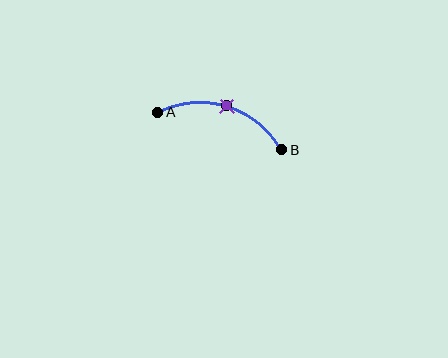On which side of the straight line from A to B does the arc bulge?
The arc bulges above the straight line connecting A and B.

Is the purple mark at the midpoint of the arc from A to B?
Yes. The purple mark lies on the arc at equal arc-length from both A and B — it is the arc midpoint.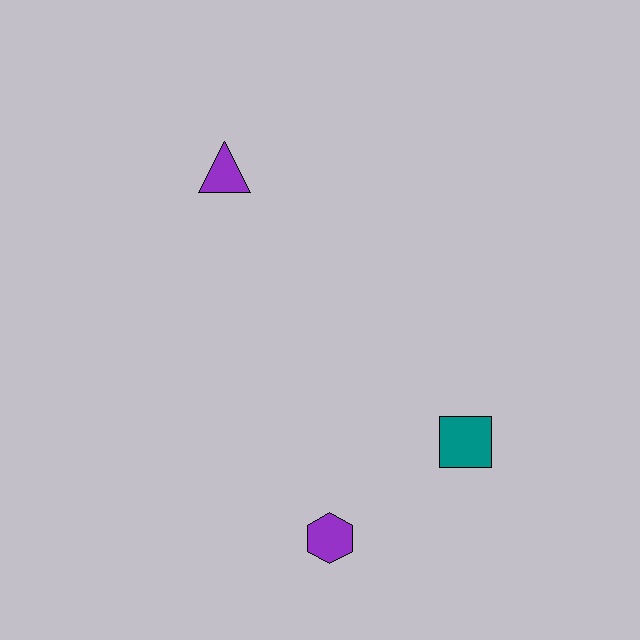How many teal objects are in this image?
There is 1 teal object.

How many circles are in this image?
There are no circles.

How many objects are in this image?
There are 3 objects.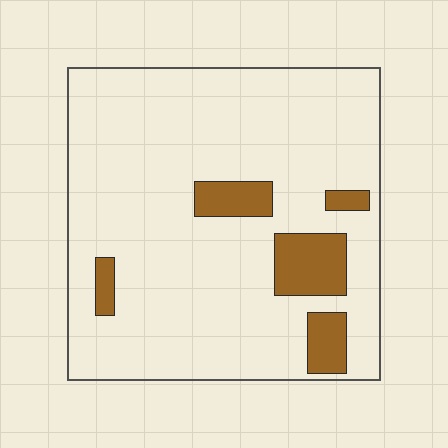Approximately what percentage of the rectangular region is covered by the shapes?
Approximately 10%.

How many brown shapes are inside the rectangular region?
5.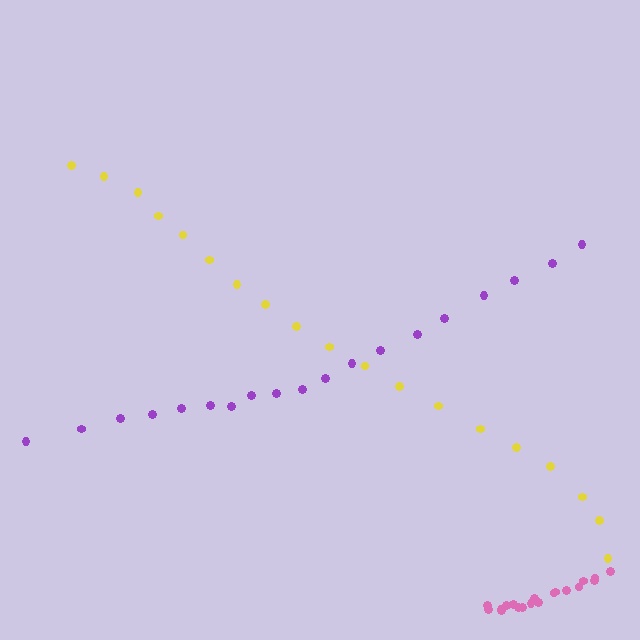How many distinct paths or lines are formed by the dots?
There are 3 distinct paths.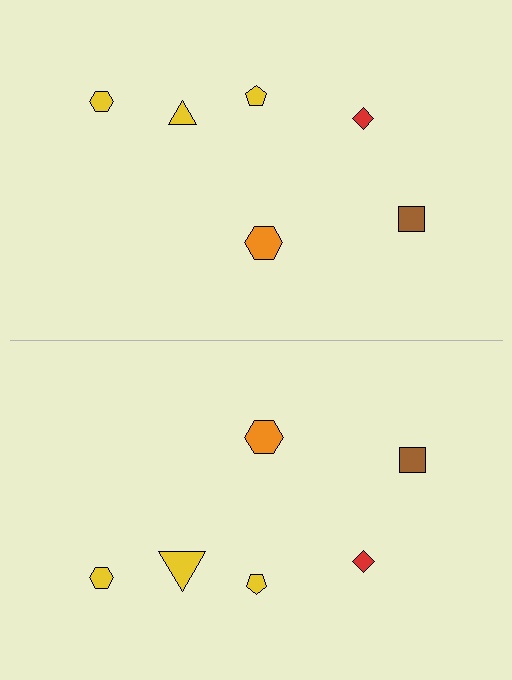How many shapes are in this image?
There are 12 shapes in this image.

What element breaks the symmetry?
The yellow triangle on the bottom side has a different size than its mirror counterpart.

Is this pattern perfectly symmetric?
No, the pattern is not perfectly symmetric. The yellow triangle on the bottom side has a different size than its mirror counterpart.